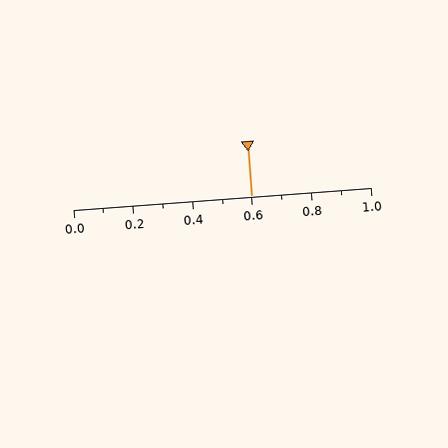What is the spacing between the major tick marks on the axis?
The major ticks are spaced 0.2 apart.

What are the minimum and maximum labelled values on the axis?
The axis runs from 0.0 to 1.0.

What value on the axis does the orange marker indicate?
The marker indicates approximately 0.6.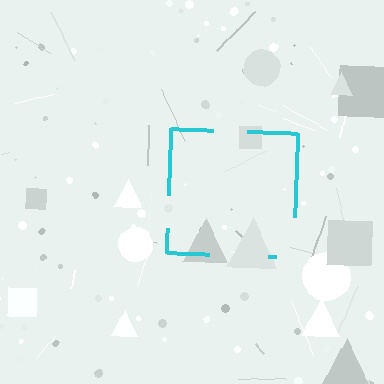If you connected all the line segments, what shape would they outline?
They would outline a square.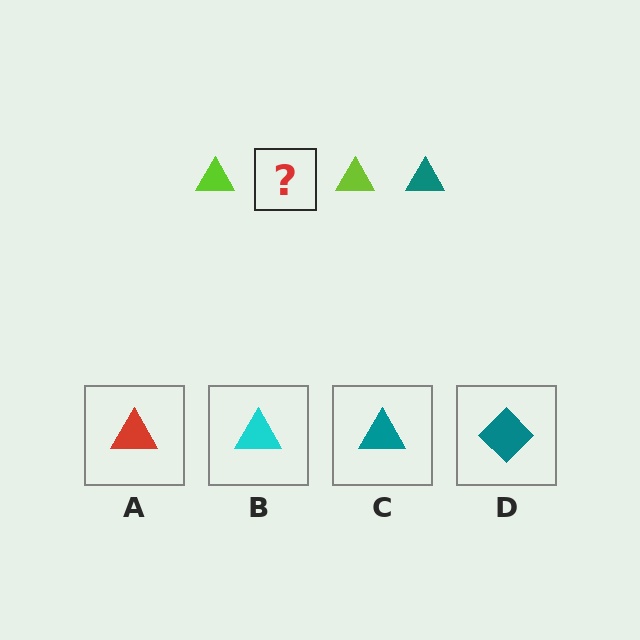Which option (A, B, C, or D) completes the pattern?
C.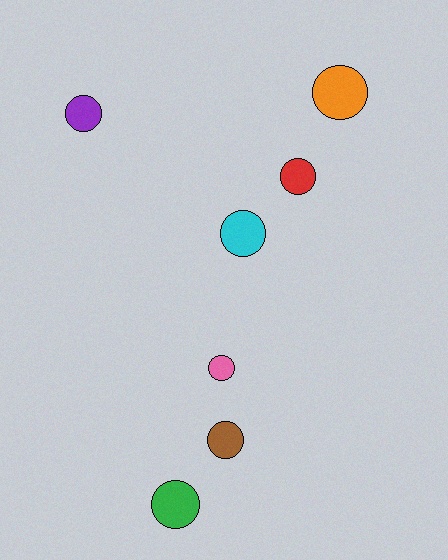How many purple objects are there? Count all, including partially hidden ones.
There is 1 purple object.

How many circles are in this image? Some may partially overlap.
There are 7 circles.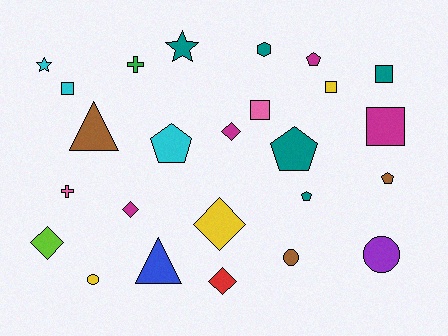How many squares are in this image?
There are 5 squares.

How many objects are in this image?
There are 25 objects.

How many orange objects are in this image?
There are no orange objects.